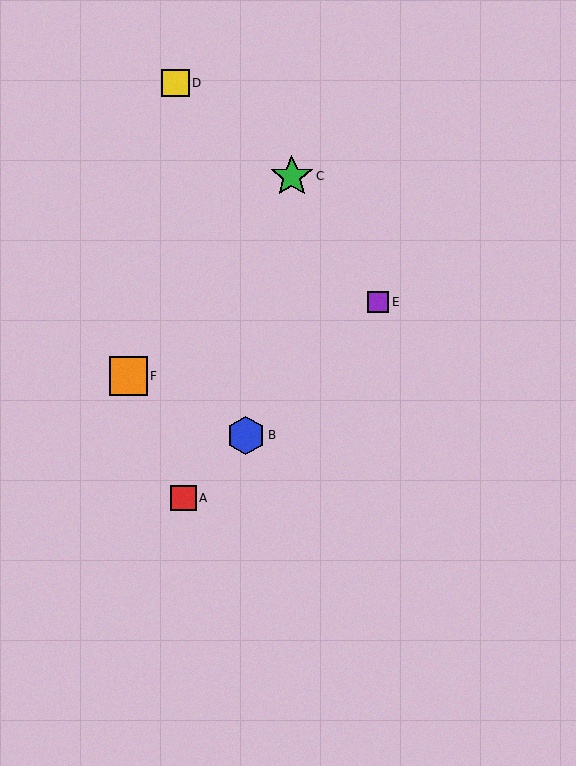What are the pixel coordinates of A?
Object A is at (183, 498).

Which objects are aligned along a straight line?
Objects A, B, E are aligned along a straight line.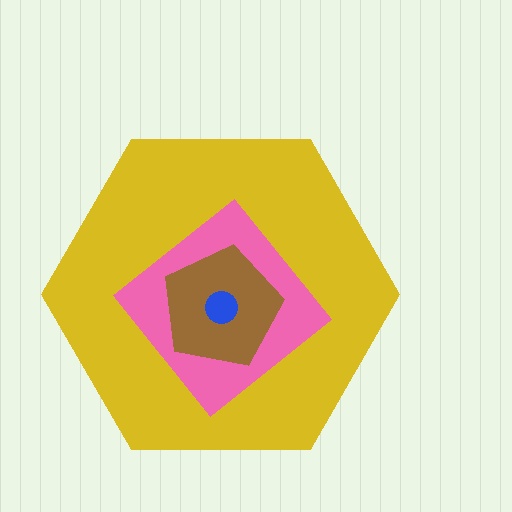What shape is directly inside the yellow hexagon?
The pink diamond.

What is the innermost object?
The blue circle.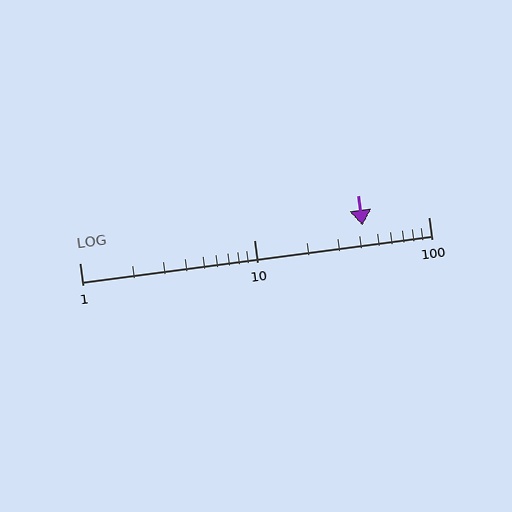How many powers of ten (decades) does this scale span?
The scale spans 2 decades, from 1 to 100.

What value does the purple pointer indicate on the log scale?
The pointer indicates approximately 42.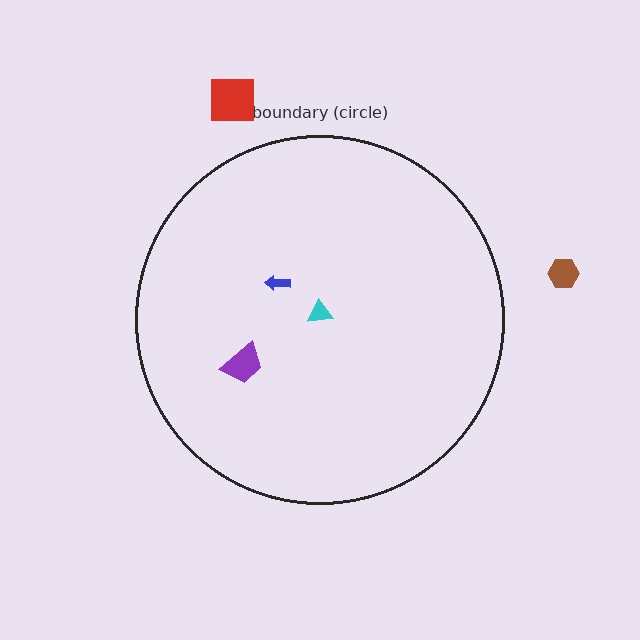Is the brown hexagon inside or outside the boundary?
Outside.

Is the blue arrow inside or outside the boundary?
Inside.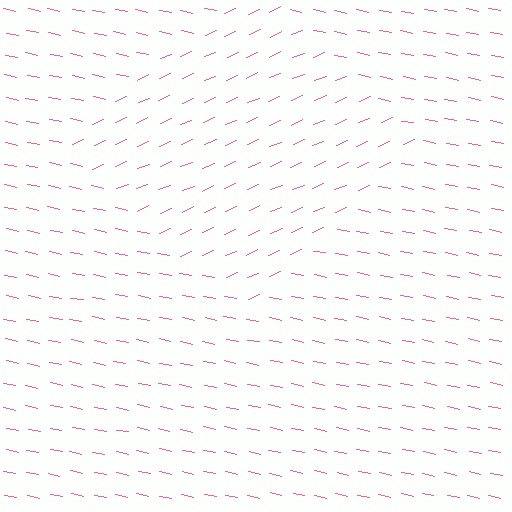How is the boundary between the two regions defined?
The boundary is defined purely by a change in line orientation (approximately 35 degrees difference). All lines are the same color and thickness.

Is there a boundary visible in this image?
Yes, there is a texture boundary formed by a change in line orientation.